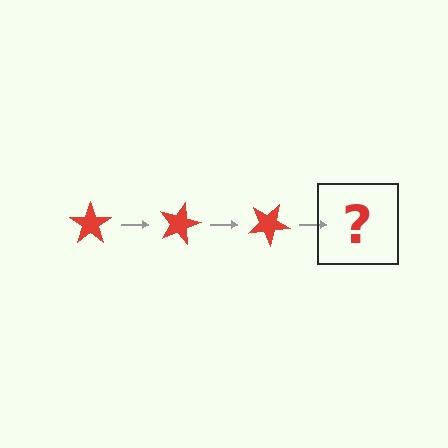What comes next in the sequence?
The next element should be a red star rotated 45 degrees.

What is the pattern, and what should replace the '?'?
The pattern is that the star rotates 15 degrees each step. The '?' should be a red star rotated 45 degrees.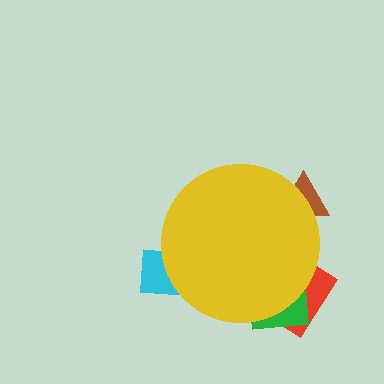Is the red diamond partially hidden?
Yes, the red diamond is partially hidden behind the yellow circle.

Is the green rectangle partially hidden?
Yes, the green rectangle is partially hidden behind the yellow circle.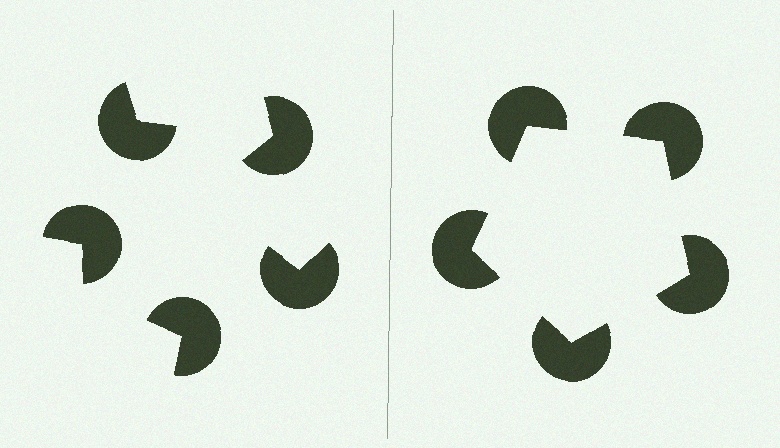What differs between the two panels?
The pac-man discs are positioned identically on both sides; only the wedge orientations differ. On the right they align to a pentagon; on the left they are misaligned.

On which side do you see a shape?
An illusory pentagon appears on the right side. On the left side the wedge cuts are rotated, so no coherent shape forms.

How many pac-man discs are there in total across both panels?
10 — 5 on each side.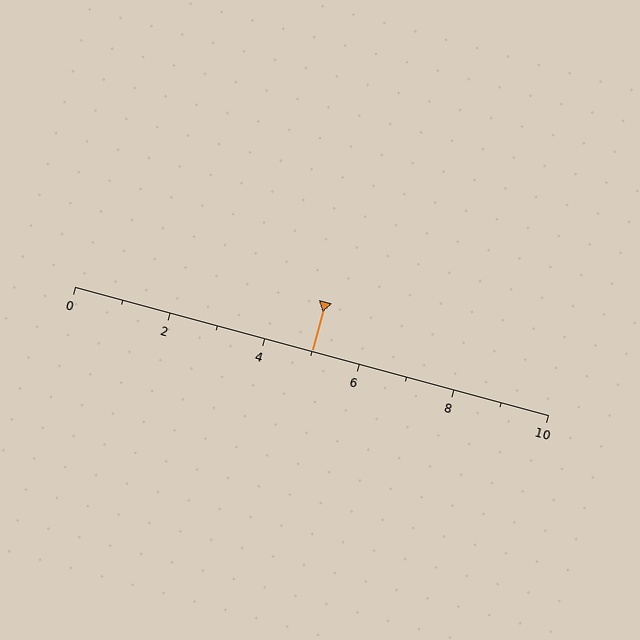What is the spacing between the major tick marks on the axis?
The major ticks are spaced 2 apart.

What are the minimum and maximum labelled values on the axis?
The axis runs from 0 to 10.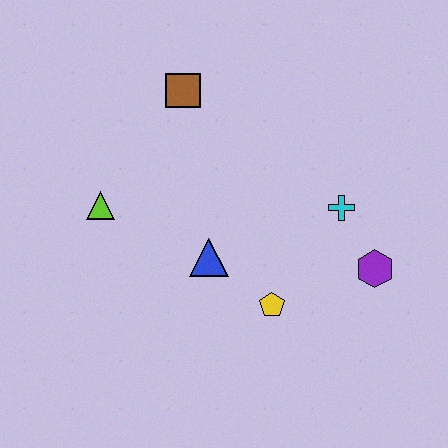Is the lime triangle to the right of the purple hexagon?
No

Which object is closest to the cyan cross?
The purple hexagon is closest to the cyan cross.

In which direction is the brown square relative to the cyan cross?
The brown square is to the left of the cyan cross.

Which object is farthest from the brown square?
The purple hexagon is farthest from the brown square.